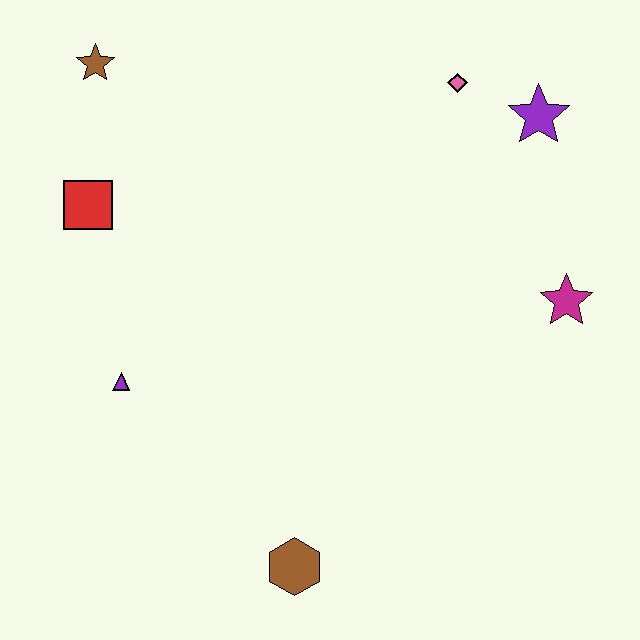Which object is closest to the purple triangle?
The red square is closest to the purple triangle.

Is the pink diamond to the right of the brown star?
Yes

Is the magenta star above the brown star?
No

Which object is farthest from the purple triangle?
The purple star is farthest from the purple triangle.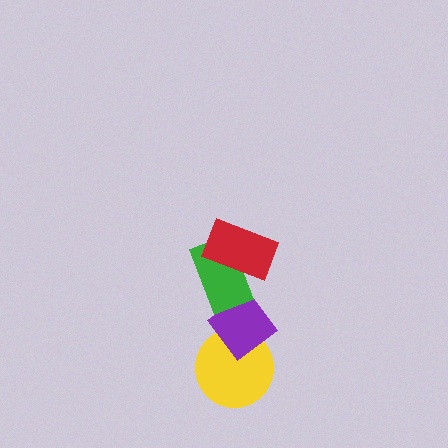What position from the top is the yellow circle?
The yellow circle is 4th from the top.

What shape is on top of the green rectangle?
The red rectangle is on top of the green rectangle.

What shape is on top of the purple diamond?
The green rectangle is on top of the purple diamond.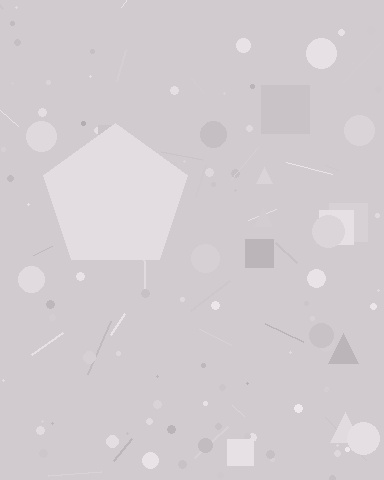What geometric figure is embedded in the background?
A pentagon is embedded in the background.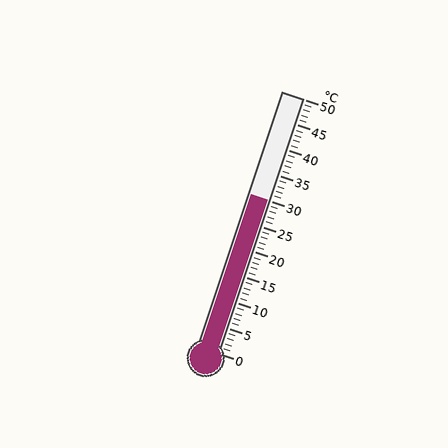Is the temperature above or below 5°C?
The temperature is above 5°C.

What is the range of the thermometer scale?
The thermometer scale ranges from 0°C to 50°C.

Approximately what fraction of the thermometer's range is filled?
The thermometer is filled to approximately 60% of its range.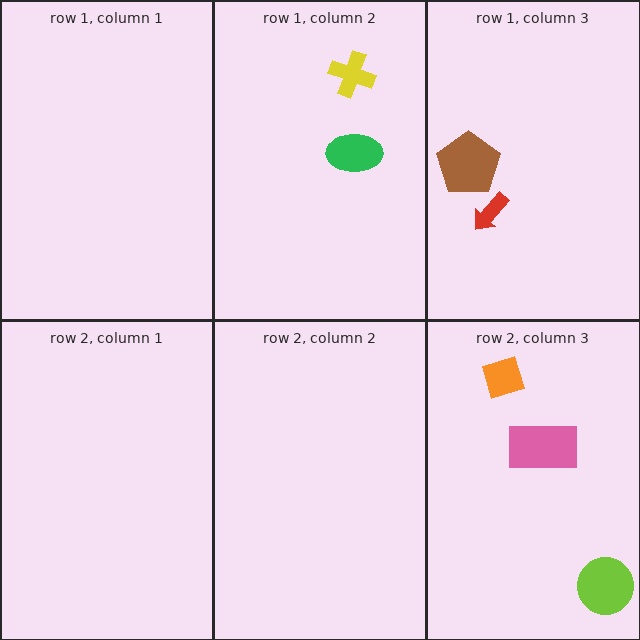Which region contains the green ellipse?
The row 1, column 2 region.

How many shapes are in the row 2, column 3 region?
3.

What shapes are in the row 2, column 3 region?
The pink rectangle, the lime circle, the orange diamond.